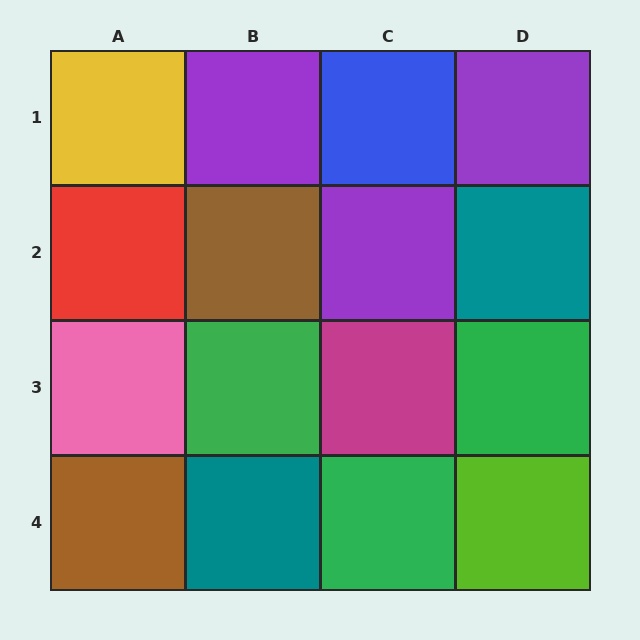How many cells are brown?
2 cells are brown.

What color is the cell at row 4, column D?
Lime.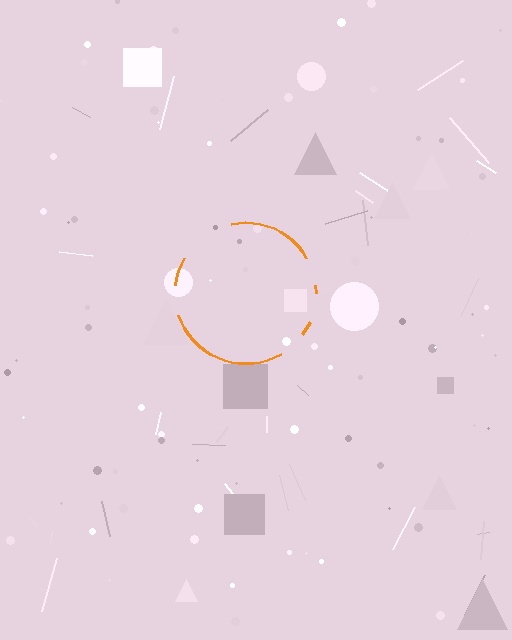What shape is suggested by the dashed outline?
The dashed outline suggests a circle.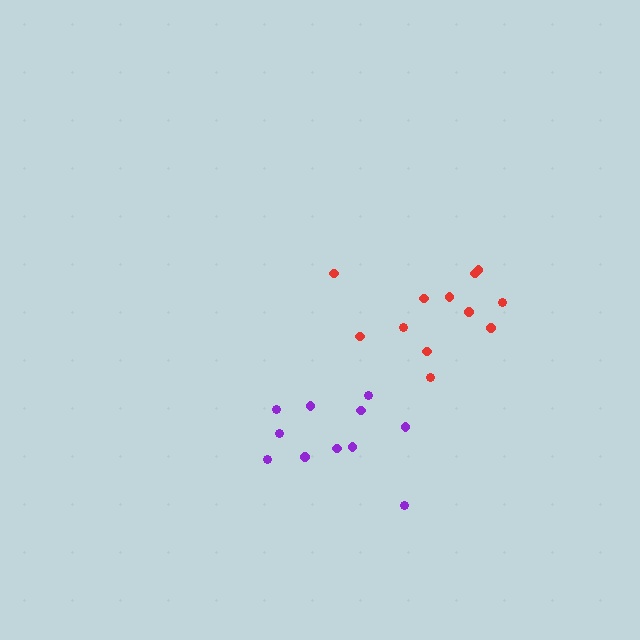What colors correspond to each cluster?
The clusters are colored: red, purple.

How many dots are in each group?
Group 1: 12 dots, Group 2: 11 dots (23 total).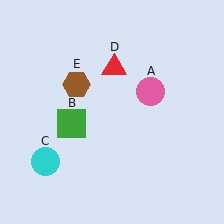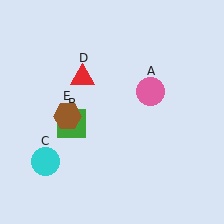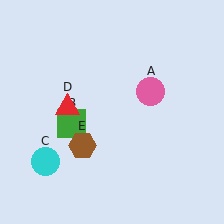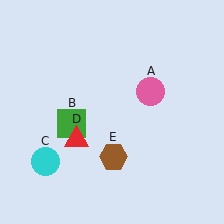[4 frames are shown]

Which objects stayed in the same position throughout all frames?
Pink circle (object A) and green square (object B) and cyan circle (object C) remained stationary.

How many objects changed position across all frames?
2 objects changed position: red triangle (object D), brown hexagon (object E).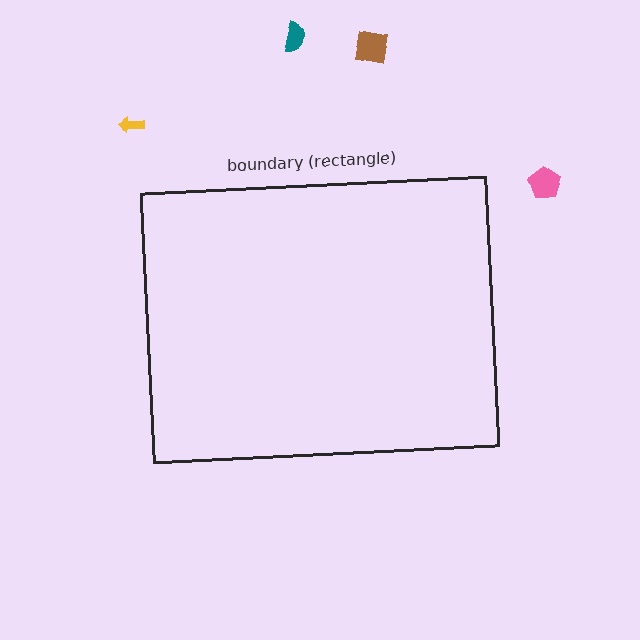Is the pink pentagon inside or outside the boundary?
Outside.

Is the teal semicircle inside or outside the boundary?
Outside.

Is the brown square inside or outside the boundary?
Outside.